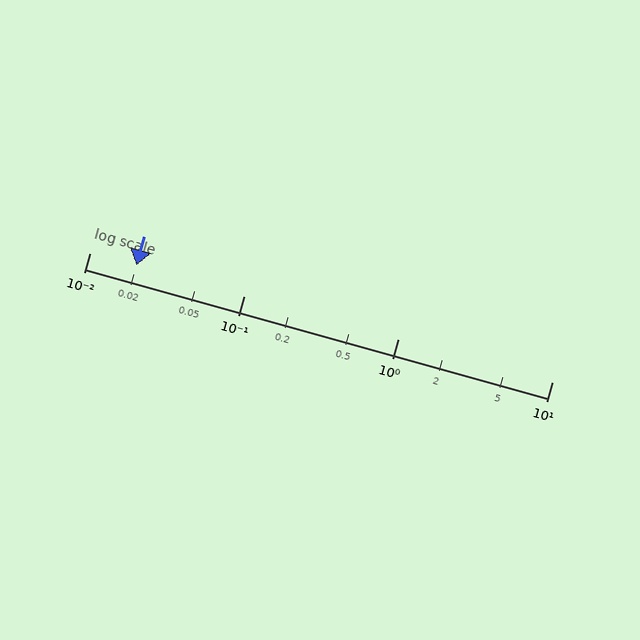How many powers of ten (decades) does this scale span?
The scale spans 3 decades, from 0.01 to 10.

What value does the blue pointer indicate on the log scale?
The pointer indicates approximately 0.02.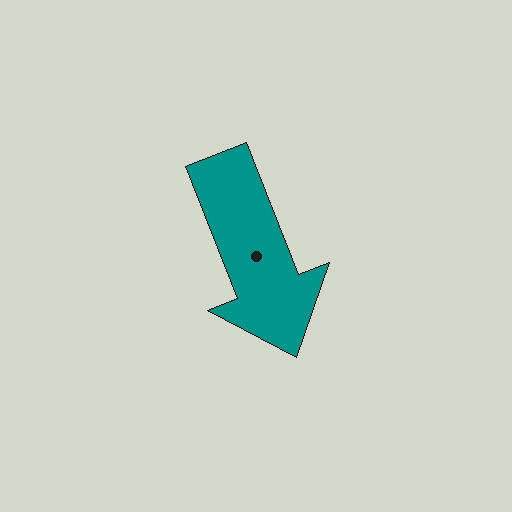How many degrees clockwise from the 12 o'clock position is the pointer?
Approximately 158 degrees.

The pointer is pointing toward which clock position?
Roughly 5 o'clock.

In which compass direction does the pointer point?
South.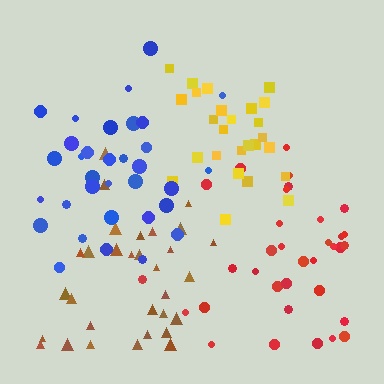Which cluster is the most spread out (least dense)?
Red.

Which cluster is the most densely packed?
Yellow.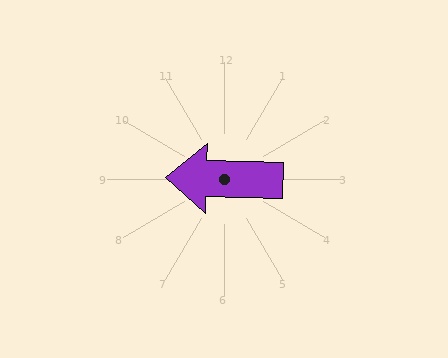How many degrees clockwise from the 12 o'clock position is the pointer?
Approximately 272 degrees.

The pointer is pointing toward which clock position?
Roughly 9 o'clock.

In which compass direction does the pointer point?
West.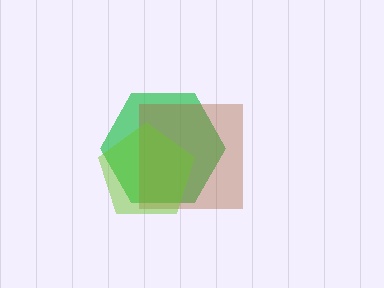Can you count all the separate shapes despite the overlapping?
Yes, there are 3 separate shapes.